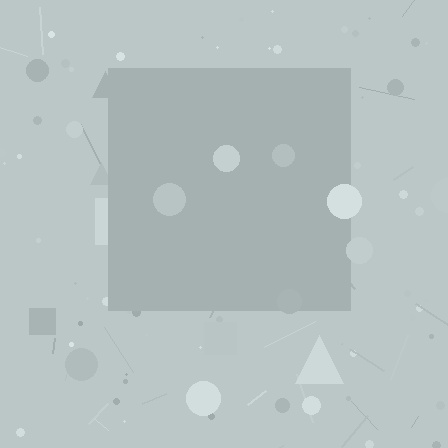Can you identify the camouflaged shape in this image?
The camouflaged shape is a square.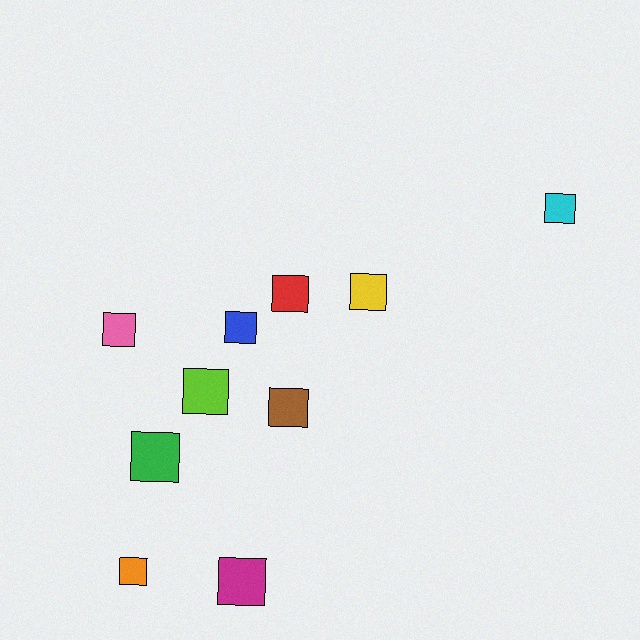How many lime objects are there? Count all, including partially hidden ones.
There is 1 lime object.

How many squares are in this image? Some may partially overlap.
There are 10 squares.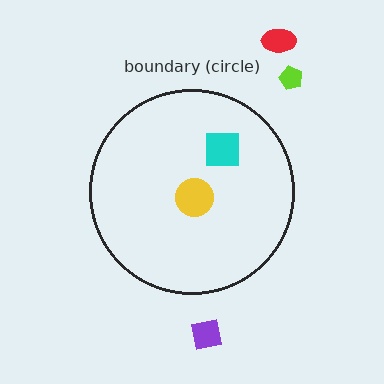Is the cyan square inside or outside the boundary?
Inside.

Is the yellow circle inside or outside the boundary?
Inside.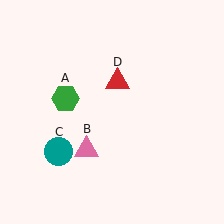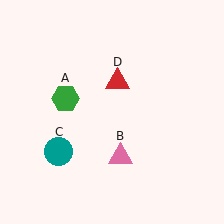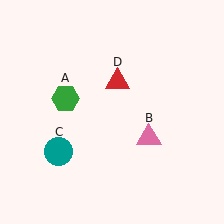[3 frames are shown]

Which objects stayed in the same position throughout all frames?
Green hexagon (object A) and teal circle (object C) and red triangle (object D) remained stationary.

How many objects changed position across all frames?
1 object changed position: pink triangle (object B).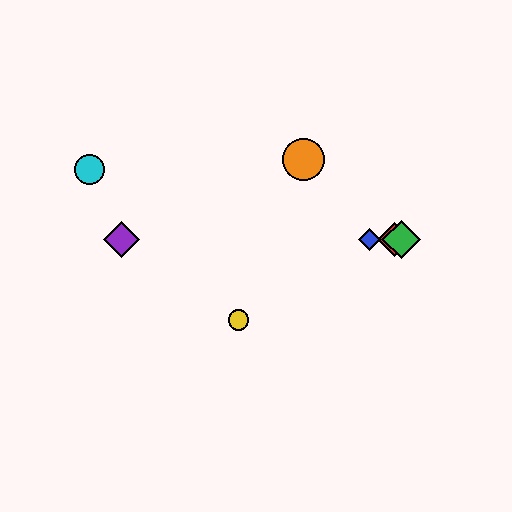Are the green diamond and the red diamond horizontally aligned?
Yes, both are at y≈240.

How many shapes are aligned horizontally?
4 shapes (the red diamond, the blue diamond, the green diamond, the purple diamond) are aligned horizontally.